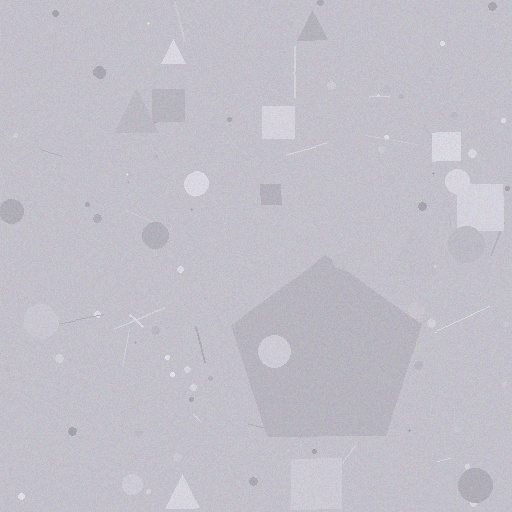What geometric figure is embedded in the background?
A pentagon is embedded in the background.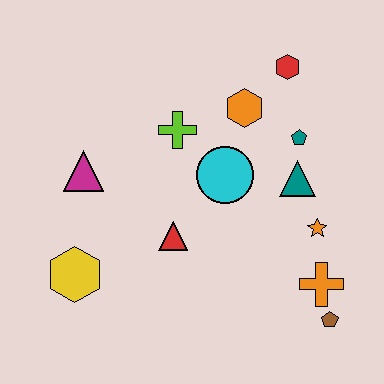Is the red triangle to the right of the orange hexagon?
No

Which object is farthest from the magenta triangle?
The brown pentagon is farthest from the magenta triangle.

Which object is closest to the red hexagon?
The orange hexagon is closest to the red hexagon.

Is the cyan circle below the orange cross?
No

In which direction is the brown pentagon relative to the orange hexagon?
The brown pentagon is below the orange hexagon.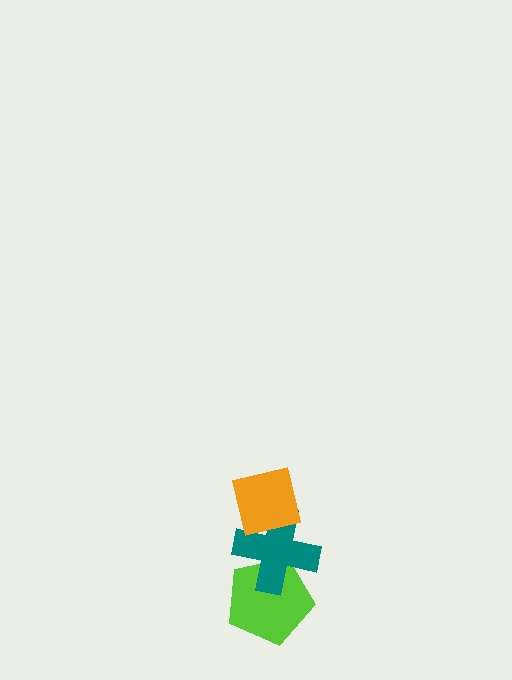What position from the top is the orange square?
The orange square is 1st from the top.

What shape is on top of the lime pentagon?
The teal cross is on top of the lime pentagon.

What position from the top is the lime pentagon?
The lime pentagon is 3rd from the top.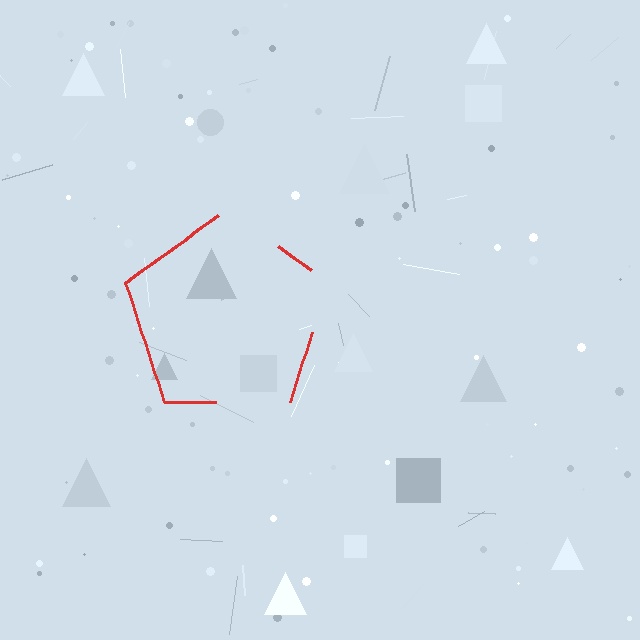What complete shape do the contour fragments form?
The contour fragments form a pentagon.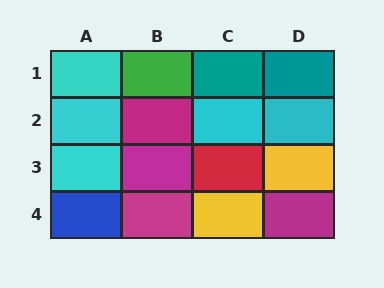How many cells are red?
1 cell is red.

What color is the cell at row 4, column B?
Magenta.